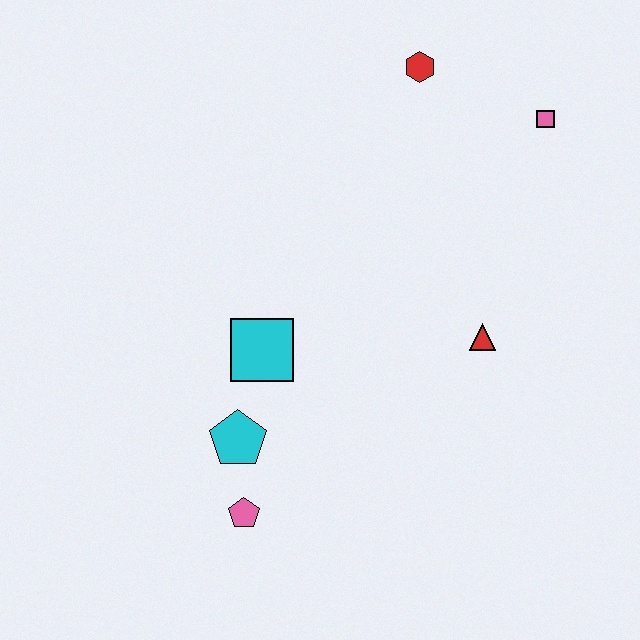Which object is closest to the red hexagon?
The pink square is closest to the red hexagon.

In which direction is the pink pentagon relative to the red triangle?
The pink pentagon is to the left of the red triangle.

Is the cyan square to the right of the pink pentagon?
Yes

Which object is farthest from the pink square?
The pink pentagon is farthest from the pink square.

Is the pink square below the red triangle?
No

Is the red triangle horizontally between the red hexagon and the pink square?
Yes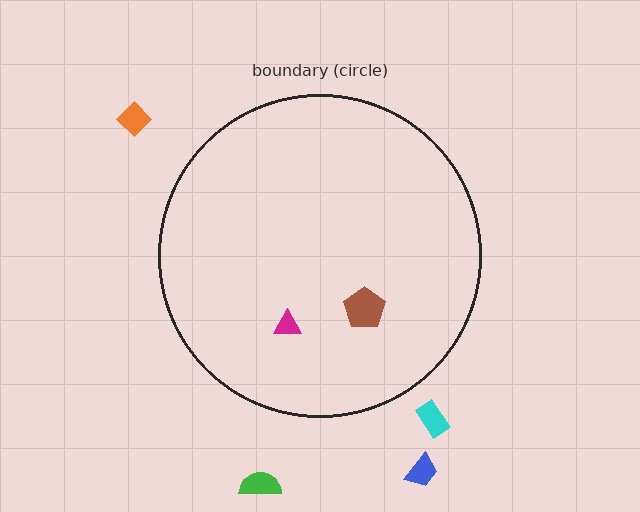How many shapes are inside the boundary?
2 inside, 4 outside.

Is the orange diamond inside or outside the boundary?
Outside.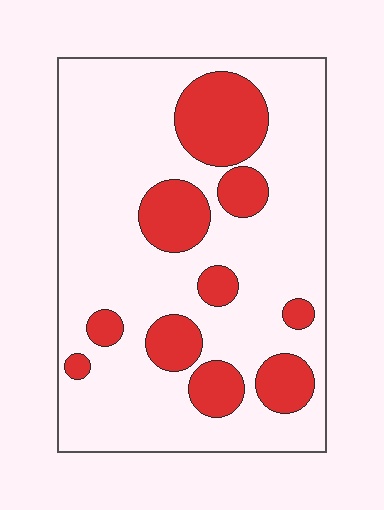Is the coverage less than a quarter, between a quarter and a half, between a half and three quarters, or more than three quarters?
Less than a quarter.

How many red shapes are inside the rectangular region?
10.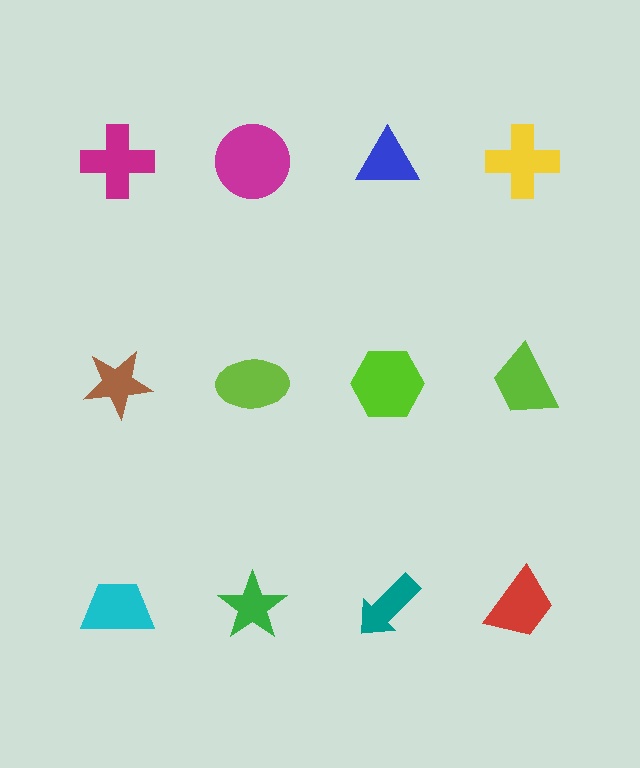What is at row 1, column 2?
A magenta circle.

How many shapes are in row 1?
4 shapes.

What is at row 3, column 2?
A green star.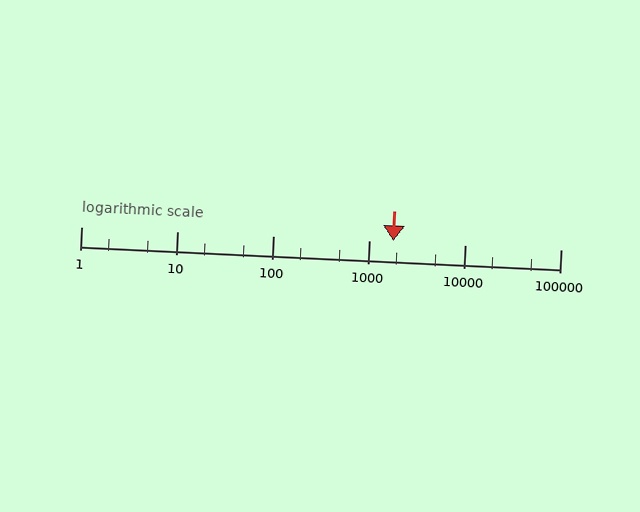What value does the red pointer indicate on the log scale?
The pointer indicates approximately 1800.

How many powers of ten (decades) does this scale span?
The scale spans 5 decades, from 1 to 100000.